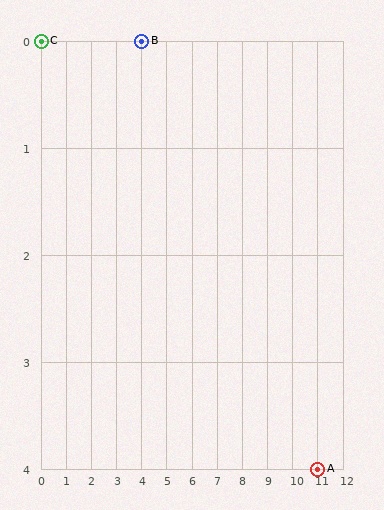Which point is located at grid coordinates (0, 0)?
Point C is at (0, 0).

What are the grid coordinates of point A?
Point A is at grid coordinates (11, 4).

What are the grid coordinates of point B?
Point B is at grid coordinates (4, 0).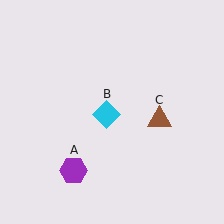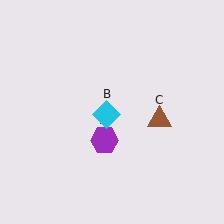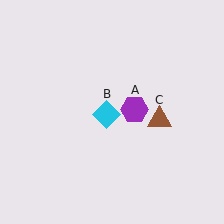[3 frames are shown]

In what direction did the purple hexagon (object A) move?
The purple hexagon (object A) moved up and to the right.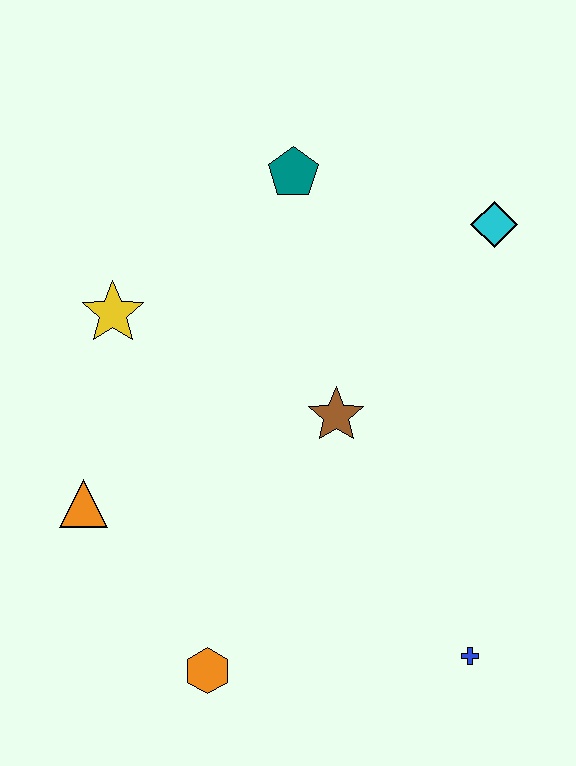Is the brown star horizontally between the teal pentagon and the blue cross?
Yes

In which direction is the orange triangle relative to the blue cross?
The orange triangle is to the left of the blue cross.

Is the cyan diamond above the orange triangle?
Yes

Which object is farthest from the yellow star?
The blue cross is farthest from the yellow star.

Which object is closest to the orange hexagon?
The orange triangle is closest to the orange hexagon.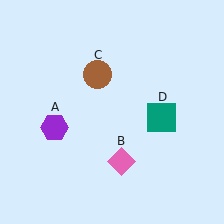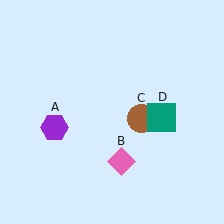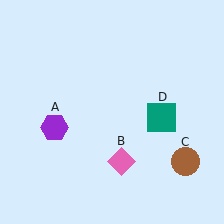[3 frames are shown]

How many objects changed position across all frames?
1 object changed position: brown circle (object C).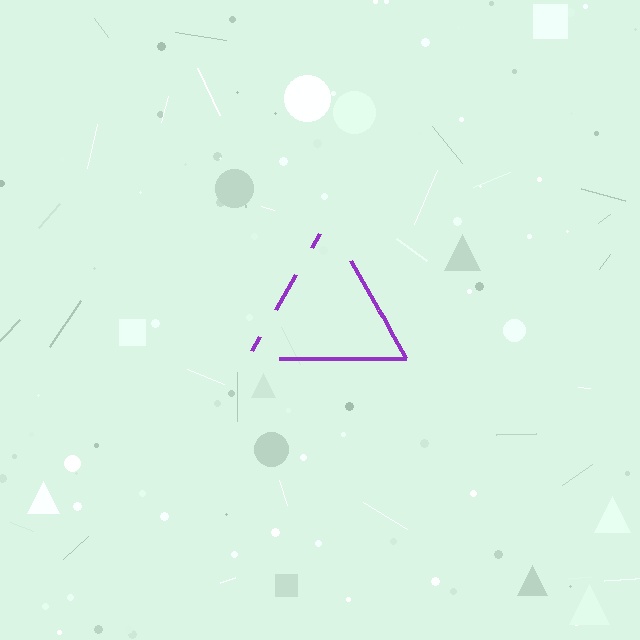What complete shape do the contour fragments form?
The contour fragments form a triangle.